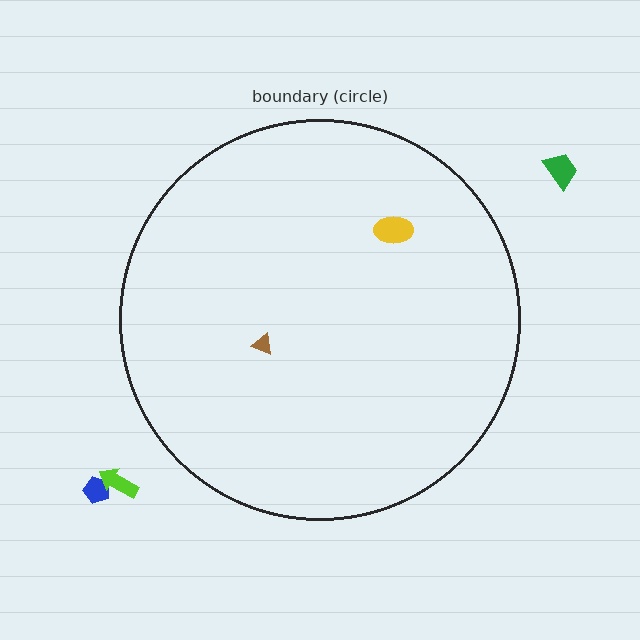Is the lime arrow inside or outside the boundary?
Outside.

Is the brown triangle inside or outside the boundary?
Inside.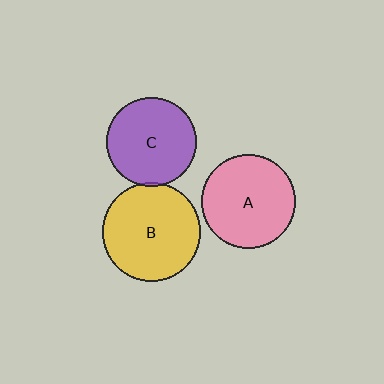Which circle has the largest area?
Circle B (yellow).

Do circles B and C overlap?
Yes.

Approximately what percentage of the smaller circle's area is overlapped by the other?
Approximately 5%.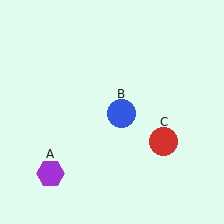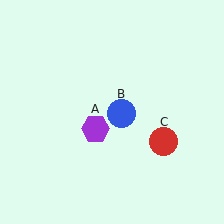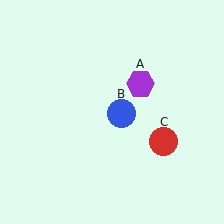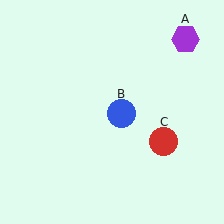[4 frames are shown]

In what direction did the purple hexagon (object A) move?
The purple hexagon (object A) moved up and to the right.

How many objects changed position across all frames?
1 object changed position: purple hexagon (object A).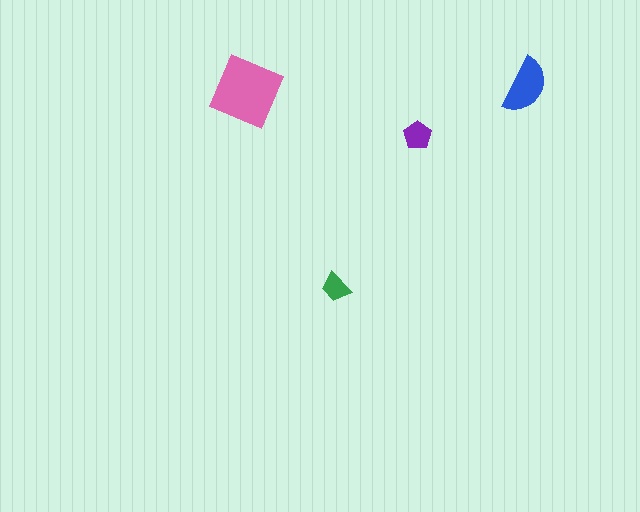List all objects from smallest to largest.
The green trapezoid, the purple pentagon, the blue semicircle, the pink square.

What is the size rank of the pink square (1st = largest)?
1st.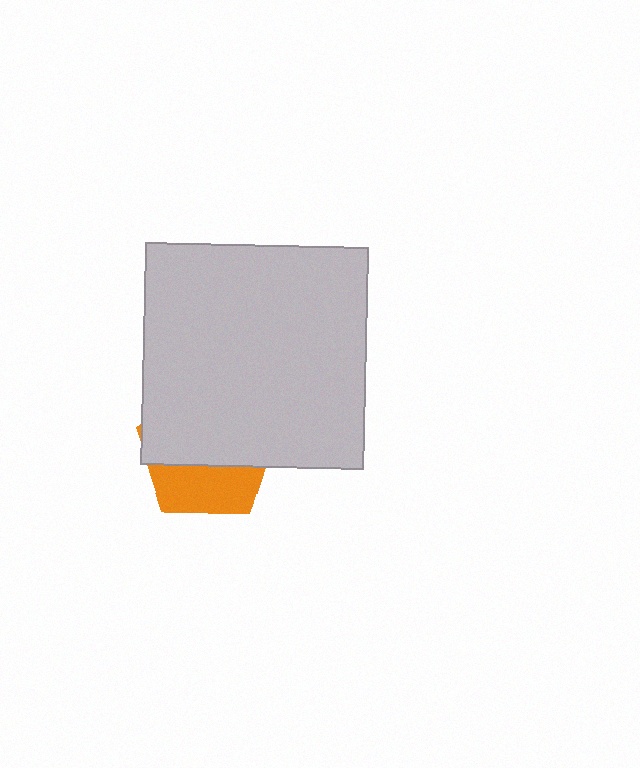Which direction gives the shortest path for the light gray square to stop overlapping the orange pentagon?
Moving up gives the shortest separation.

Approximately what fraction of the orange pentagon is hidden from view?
Roughly 64% of the orange pentagon is hidden behind the light gray square.